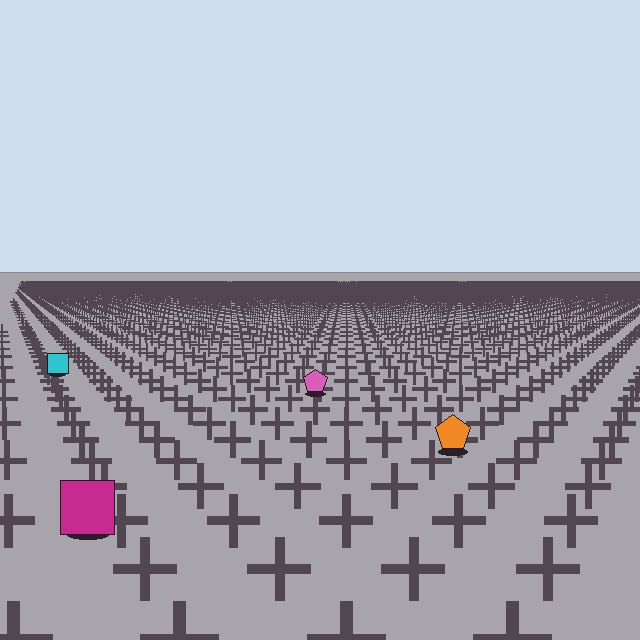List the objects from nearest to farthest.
From nearest to farthest: the magenta square, the orange pentagon, the pink pentagon, the cyan square.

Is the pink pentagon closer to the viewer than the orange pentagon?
No. The orange pentagon is closer — you can tell from the texture gradient: the ground texture is coarser near it.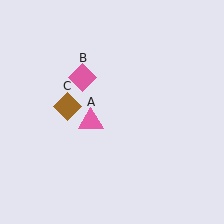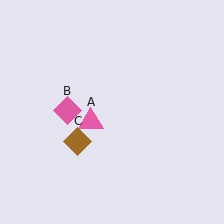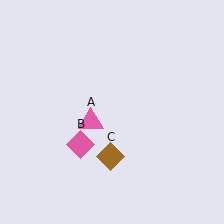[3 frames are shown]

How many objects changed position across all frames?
2 objects changed position: pink diamond (object B), brown diamond (object C).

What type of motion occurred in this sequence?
The pink diamond (object B), brown diamond (object C) rotated counterclockwise around the center of the scene.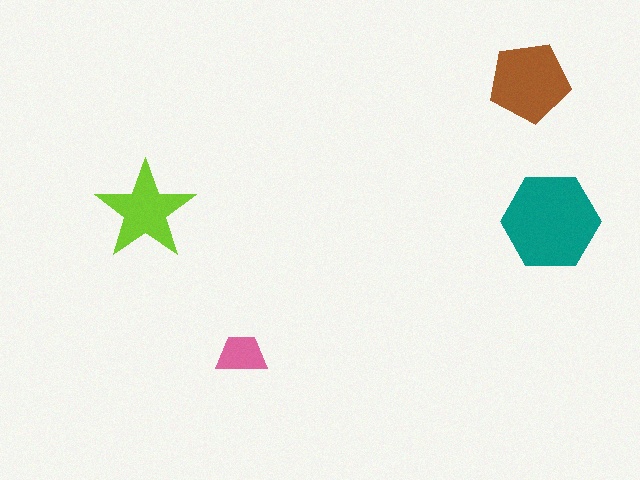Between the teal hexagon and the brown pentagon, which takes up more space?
The teal hexagon.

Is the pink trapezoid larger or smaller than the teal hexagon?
Smaller.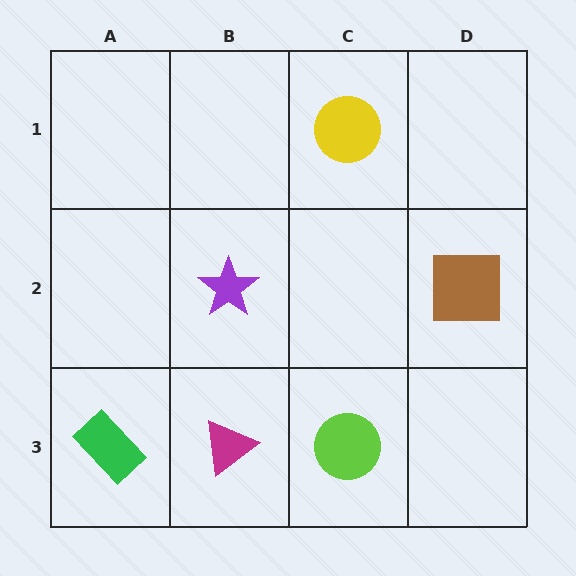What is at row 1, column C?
A yellow circle.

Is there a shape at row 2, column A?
No, that cell is empty.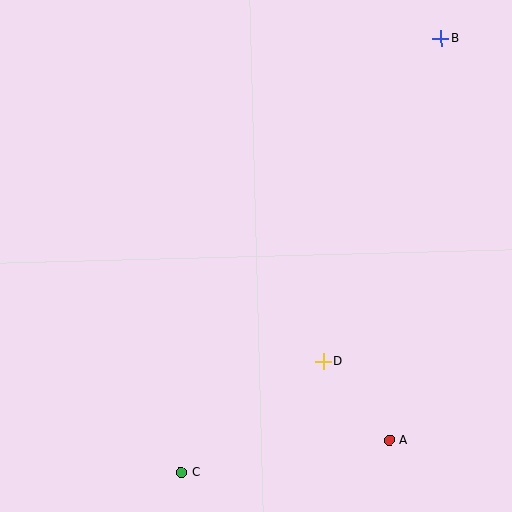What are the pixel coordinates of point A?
Point A is at (389, 440).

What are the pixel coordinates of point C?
Point C is at (182, 472).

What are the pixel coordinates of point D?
Point D is at (323, 362).